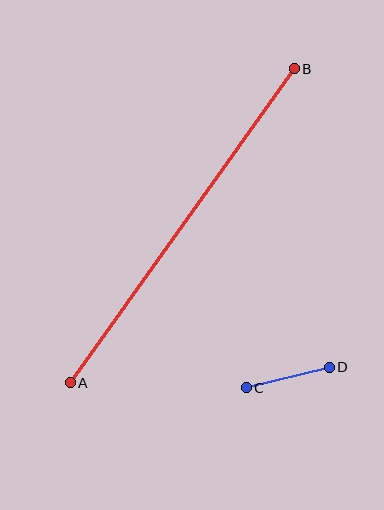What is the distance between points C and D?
The distance is approximately 85 pixels.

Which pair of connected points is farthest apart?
Points A and B are farthest apart.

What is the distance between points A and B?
The distance is approximately 386 pixels.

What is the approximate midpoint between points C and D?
The midpoint is at approximately (288, 377) pixels.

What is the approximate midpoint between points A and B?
The midpoint is at approximately (182, 226) pixels.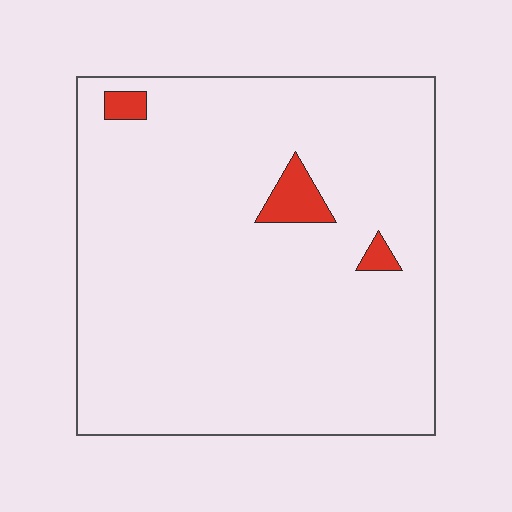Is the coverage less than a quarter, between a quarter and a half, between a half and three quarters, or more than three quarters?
Less than a quarter.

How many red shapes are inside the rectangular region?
3.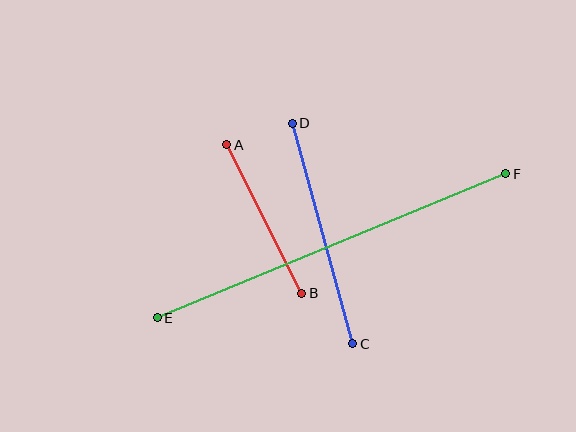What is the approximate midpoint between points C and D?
The midpoint is at approximately (323, 234) pixels.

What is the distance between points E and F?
The distance is approximately 377 pixels.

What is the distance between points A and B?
The distance is approximately 166 pixels.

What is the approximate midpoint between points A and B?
The midpoint is at approximately (264, 219) pixels.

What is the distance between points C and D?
The distance is approximately 229 pixels.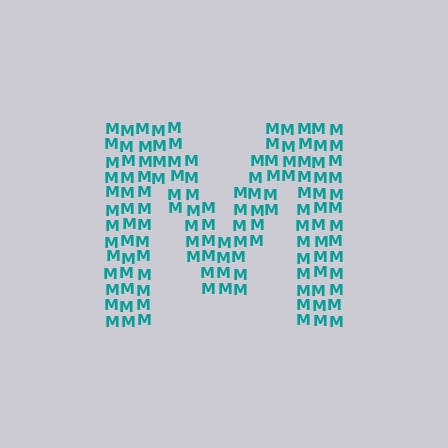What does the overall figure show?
The overall figure shows the letter M.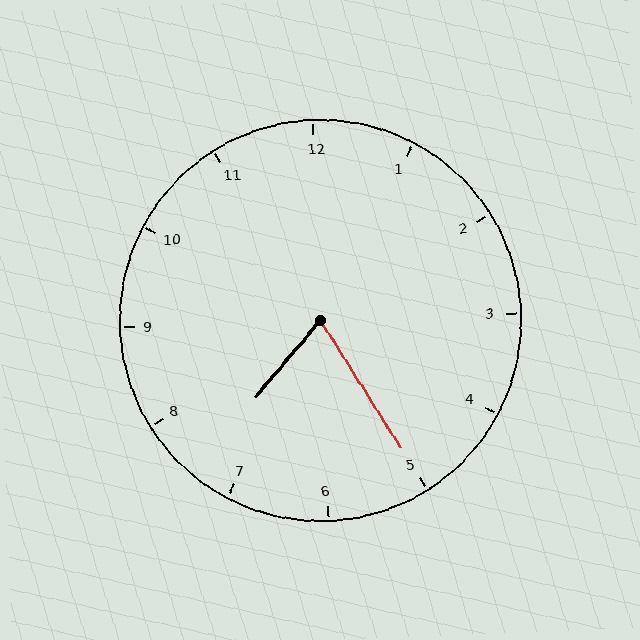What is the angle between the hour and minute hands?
Approximately 72 degrees.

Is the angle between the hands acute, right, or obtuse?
It is acute.